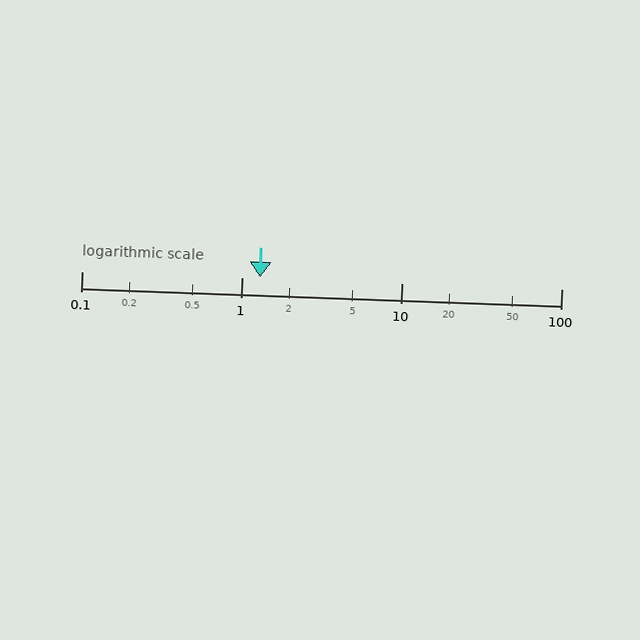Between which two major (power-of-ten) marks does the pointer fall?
The pointer is between 1 and 10.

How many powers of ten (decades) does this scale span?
The scale spans 3 decades, from 0.1 to 100.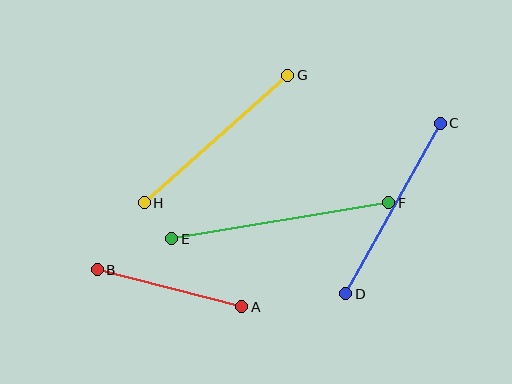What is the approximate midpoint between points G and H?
The midpoint is at approximately (216, 139) pixels.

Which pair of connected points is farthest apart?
Points E and F are farthest apart.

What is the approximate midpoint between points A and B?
The midpoint is at approximately (169, 288) pixels.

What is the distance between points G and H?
The distance is approximately 192 pixels.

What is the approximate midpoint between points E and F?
The midpoint is at approximately (280, 221) pixels.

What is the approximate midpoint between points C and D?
The midpoint is at approximately (393, 208) pixels.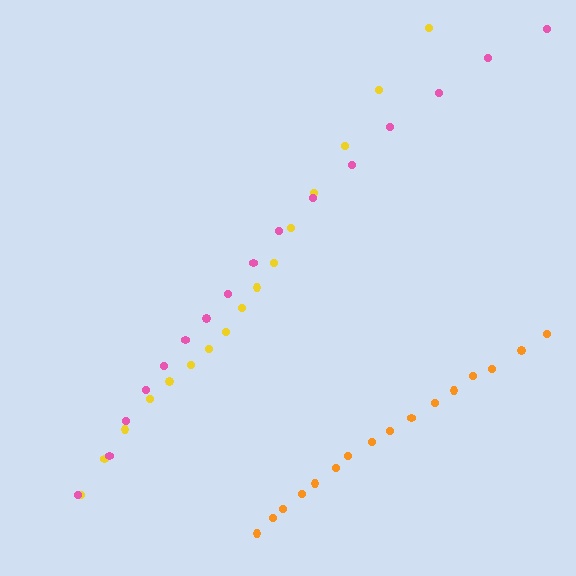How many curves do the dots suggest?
There are 3 distinct paths.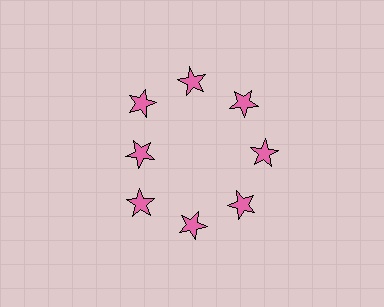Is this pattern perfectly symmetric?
No. The 8 pink stars are arranged in a ring, but one element near the 9 o'clock position is pulled inward toward the center, breaking the 8-fold rotational symmetry.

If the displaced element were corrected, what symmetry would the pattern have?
It would have 8-fold rotational symmetry — the pattern would map onto itself every 45 degrees.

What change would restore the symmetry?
The symmetry would be restored by moving it outward, back onto the ring so that all 8 stars sit at equal angles and equal distance from the center.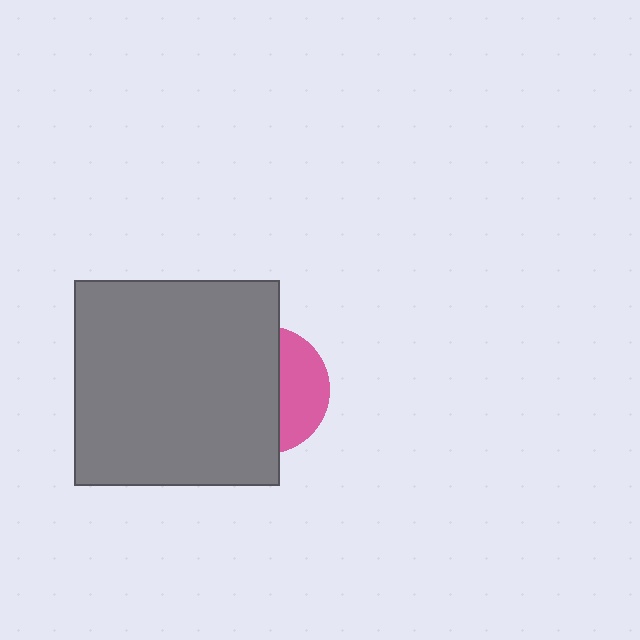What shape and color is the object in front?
The object in front is a gray square.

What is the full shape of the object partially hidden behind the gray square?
The partially hidden object is a pink circle.